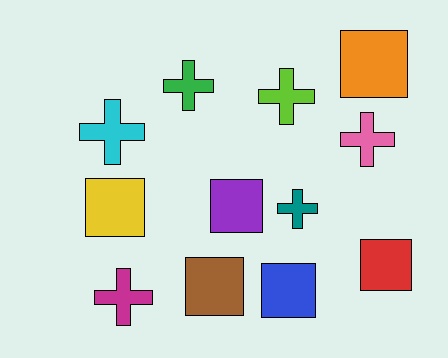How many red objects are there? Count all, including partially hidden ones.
There is 1 red object.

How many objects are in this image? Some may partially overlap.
There are 12 objects.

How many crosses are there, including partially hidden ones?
There are 6 crosses.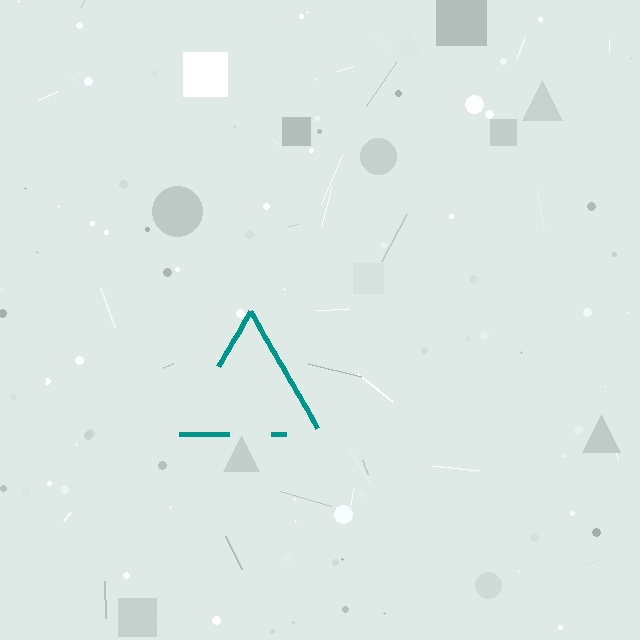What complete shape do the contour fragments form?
The contour fragments form a triangle.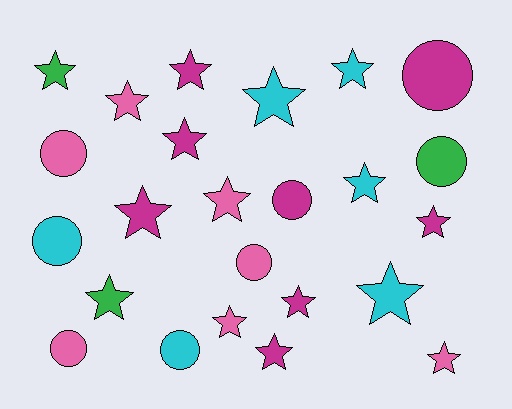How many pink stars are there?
There are 4 pink stars.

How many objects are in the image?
There are 24 objects.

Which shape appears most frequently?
Star, with 16 objects.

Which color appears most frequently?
Magenta, with 8 objects.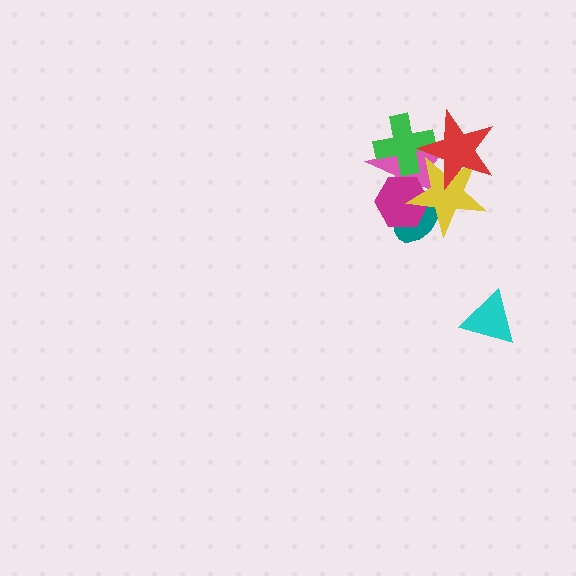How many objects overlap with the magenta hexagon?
3 objects overlap with the magenta hexagon.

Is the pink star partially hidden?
Yes, it is partially covered by another shape.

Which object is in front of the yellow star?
The red star is in front of the yellow star.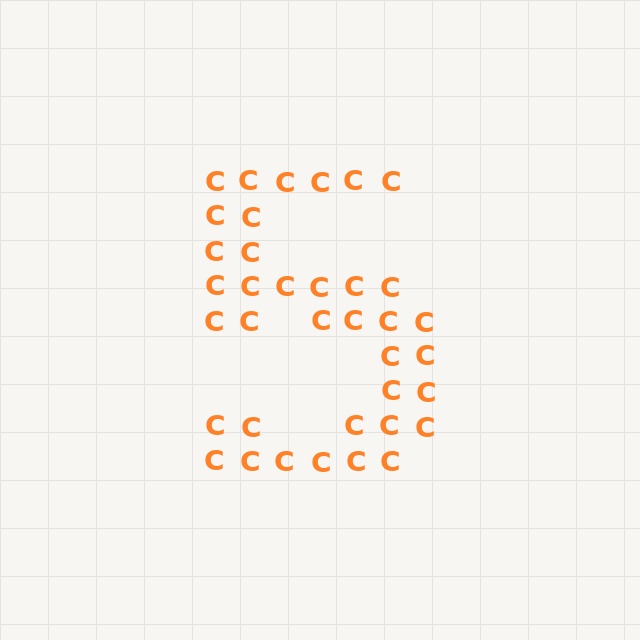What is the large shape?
The large shape is the digit 5.